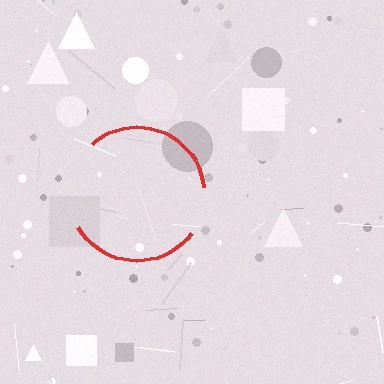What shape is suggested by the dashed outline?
The dashed outline suggests a circle.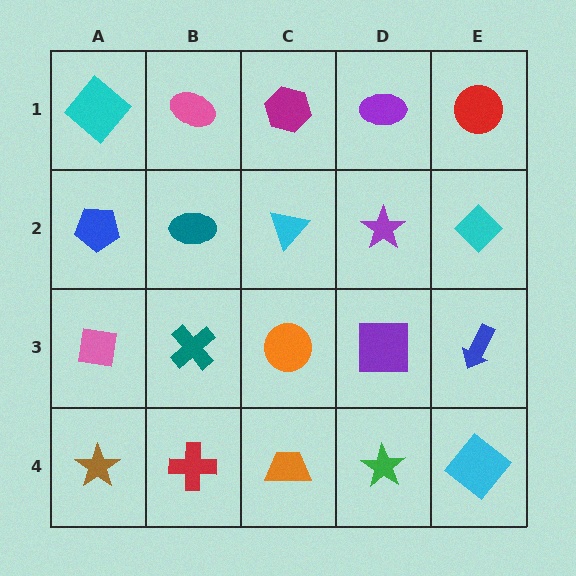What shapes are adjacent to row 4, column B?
A teal cross (row 3, column B), a brown star (row 4, column A), an orange trapezoid (row 4, column C).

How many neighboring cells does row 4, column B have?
3.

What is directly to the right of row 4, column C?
A green star.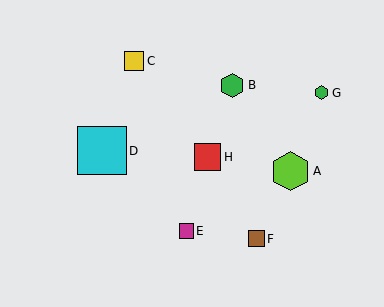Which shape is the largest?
The cyan square (labeled D) is the largest.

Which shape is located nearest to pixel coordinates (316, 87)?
The green hexagon (labeled G) at (322, 93) is nearest to that location.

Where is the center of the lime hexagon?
The center of the lime hexagon is at (290, 171).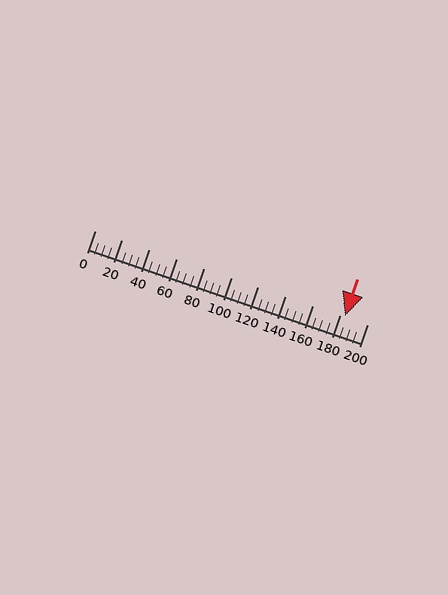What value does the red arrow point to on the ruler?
The red arrow points to approximately 184.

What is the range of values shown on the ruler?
The ruler shows values from 0 to 200.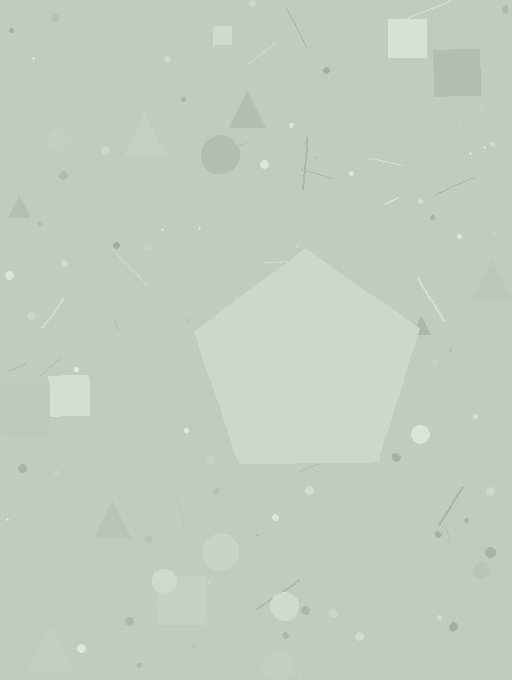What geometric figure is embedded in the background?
A pentagon is embedded in the background.